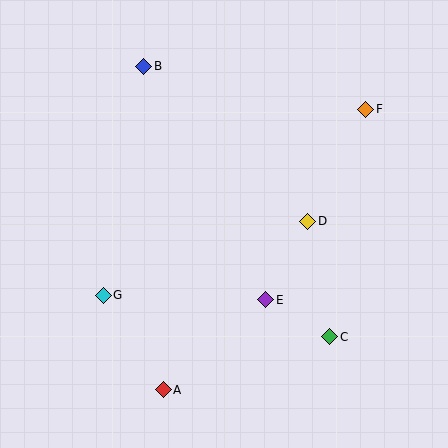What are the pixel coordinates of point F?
Point F is at (366, 109).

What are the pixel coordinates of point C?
Point C is at (330, 337).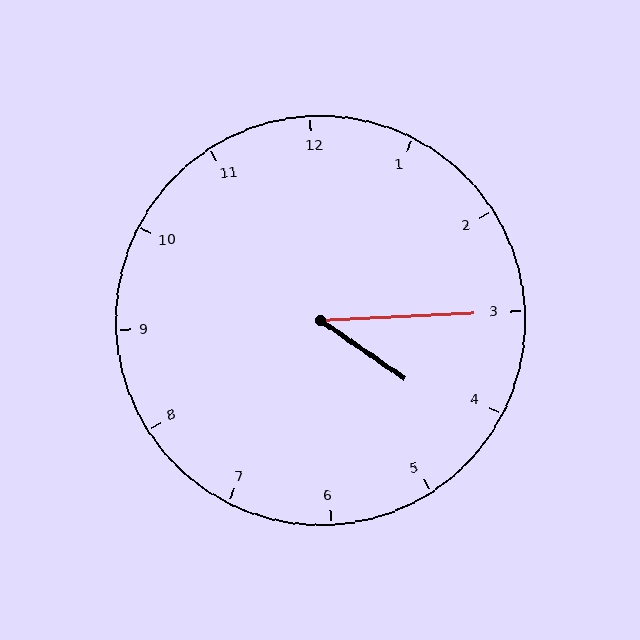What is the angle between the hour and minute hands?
Approximately 38 degrees.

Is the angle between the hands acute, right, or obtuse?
It is acute.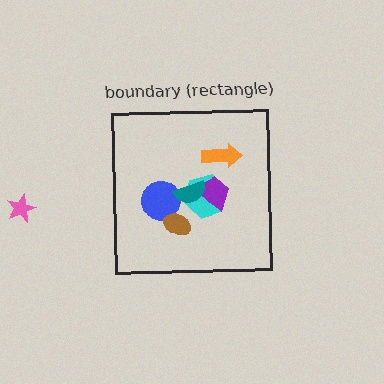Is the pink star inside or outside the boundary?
Outside.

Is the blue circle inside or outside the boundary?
Inside.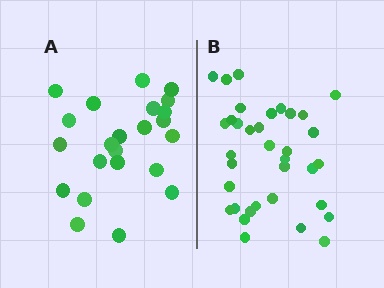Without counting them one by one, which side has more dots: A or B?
Region B (the right region) has more dots.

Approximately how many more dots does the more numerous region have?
Region B has roughly 12 or so more dots than region A.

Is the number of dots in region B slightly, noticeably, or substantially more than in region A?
Region B has substantially more. The ratio is roughly 1.5 to 1.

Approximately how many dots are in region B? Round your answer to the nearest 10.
About 40 dots. (The exact count is 35, which rounds to 40.)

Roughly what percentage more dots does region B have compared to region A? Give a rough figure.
About 50% more.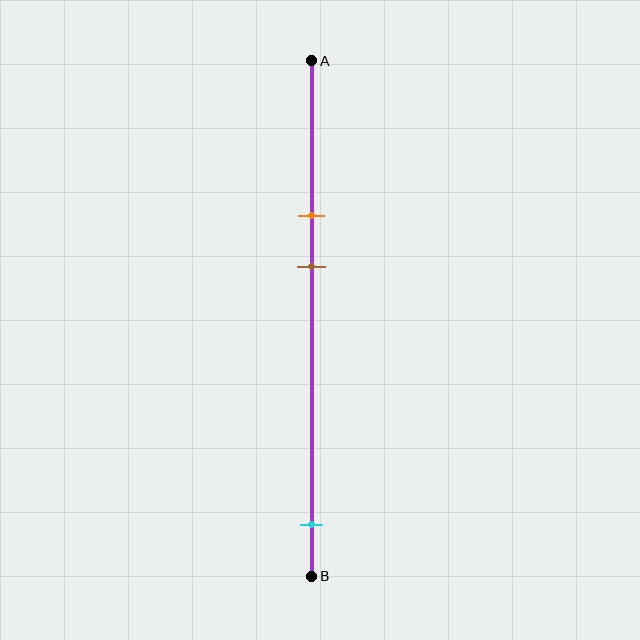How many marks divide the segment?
There are 3 marks dividing the segment.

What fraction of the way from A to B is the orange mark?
The orange mark is approximately 30% (0.3) of the way from A to B.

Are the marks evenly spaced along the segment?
No, the marks are not evenly spaced.